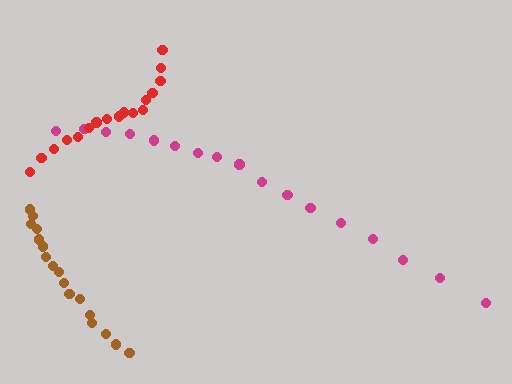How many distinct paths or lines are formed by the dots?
There are 3 distinct paths.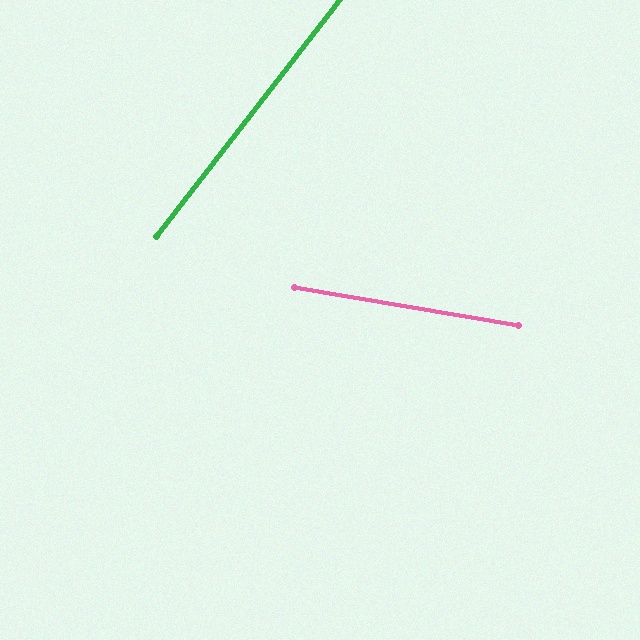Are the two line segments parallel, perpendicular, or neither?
Neither parallel nor perpendicular — they differ by about 62°.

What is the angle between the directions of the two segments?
Approximately 62 degrees.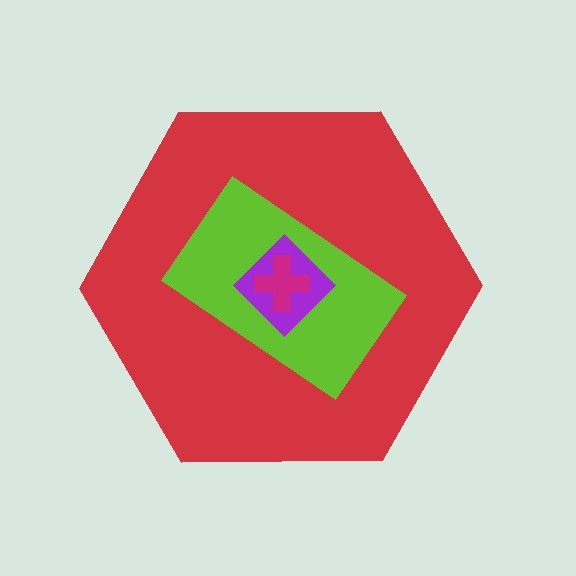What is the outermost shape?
The red hexagon.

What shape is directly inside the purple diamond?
The magenta cross.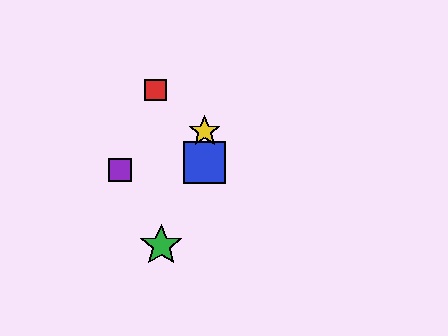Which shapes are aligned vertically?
The blue square, the yellow star are aligned vertically.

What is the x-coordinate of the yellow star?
The yellow star is at x≈205.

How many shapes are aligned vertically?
2 shapes (the blue square, the yellow star) are aligned vertically.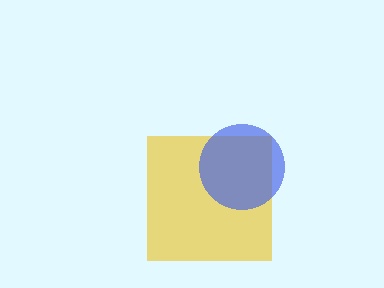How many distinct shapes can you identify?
There are 2 distinct shapes: a yellow square, a blue circle.